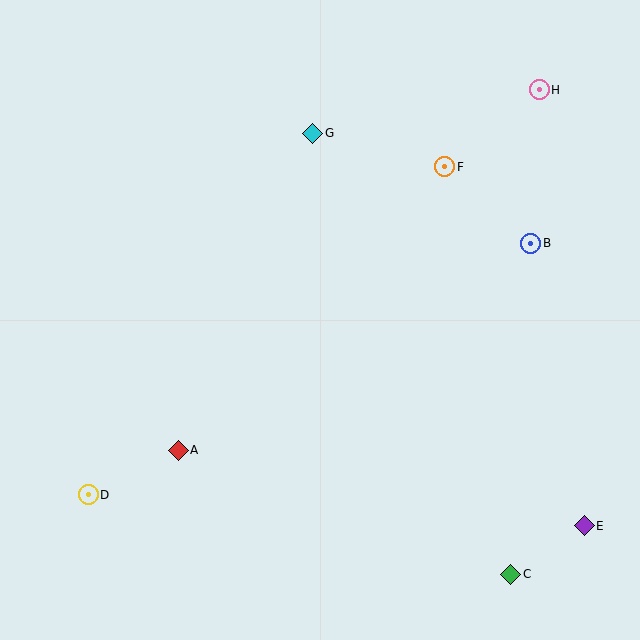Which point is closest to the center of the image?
Point G at (313, 133) is closest to the center.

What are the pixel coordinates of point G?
Point G is at (313, 133).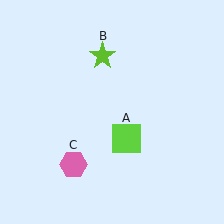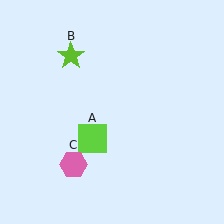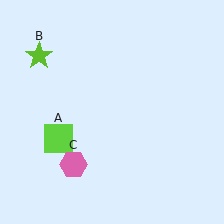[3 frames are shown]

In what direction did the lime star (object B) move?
The lime star (object B) moved left.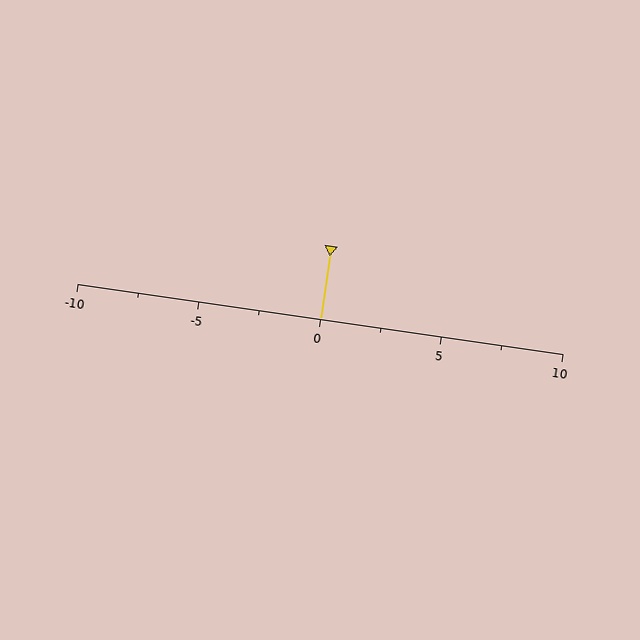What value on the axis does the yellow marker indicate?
The marker indicates approximately 0.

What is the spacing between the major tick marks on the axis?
The major ticks are spaced 5 apart.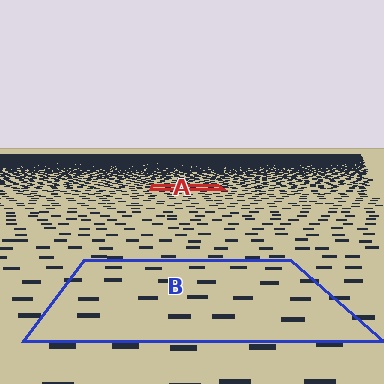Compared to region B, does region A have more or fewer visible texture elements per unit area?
Region A has more texture elements per unit area — they are packed more densely because it is farther away.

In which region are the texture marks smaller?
The texture marks are smaller in region A, because it is farther away.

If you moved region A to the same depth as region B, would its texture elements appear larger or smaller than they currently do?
They would appear larger. At a closer depth, the same texture elements are projected at a bigger on-screen size.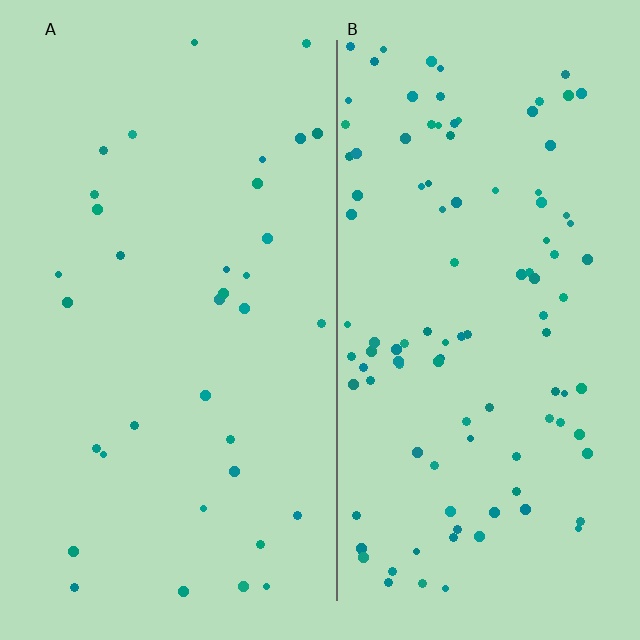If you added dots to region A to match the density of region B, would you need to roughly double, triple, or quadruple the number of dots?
Approximately triple.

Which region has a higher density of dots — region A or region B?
B (the right).